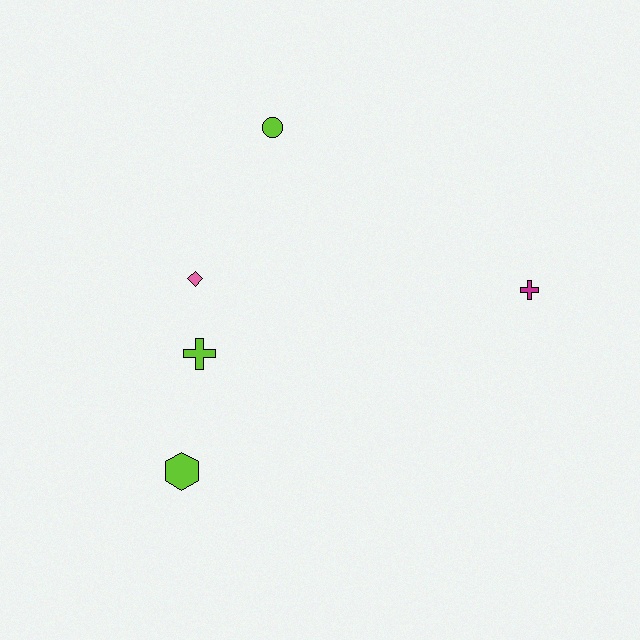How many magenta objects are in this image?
There is 1 magenta object.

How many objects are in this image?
There are 5 objects.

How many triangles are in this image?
There are no triangles.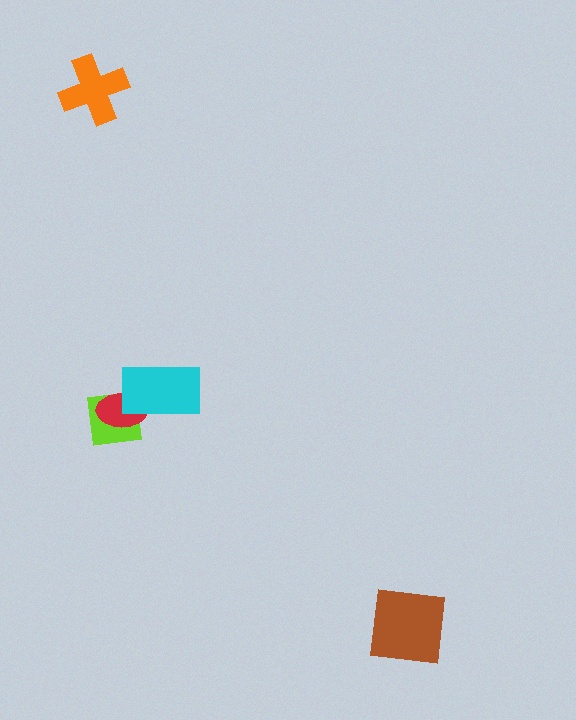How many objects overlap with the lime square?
2 objects overlap with the lime square.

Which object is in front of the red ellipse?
The cyan rectangle is in front of the red ellipse.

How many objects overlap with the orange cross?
0 objects overlap with the orange cross.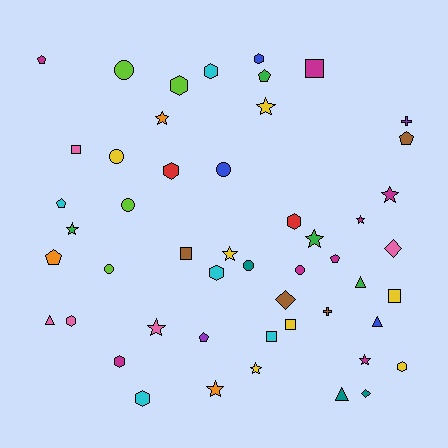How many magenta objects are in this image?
There are 8 magenta objects.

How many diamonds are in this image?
There are 3 diamonds.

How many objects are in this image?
There are 50 objects.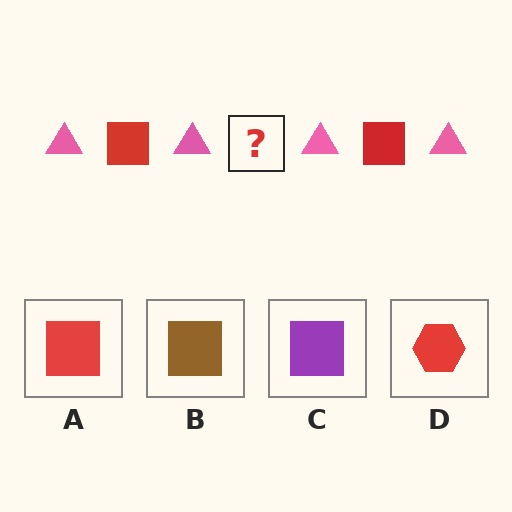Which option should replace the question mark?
Option A.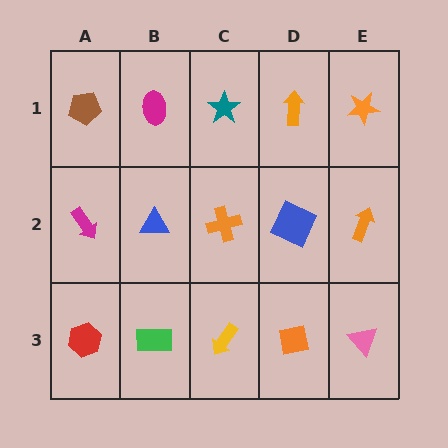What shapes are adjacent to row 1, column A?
A magenta arrow (row 2, column A), a magenta ellipse (row 1, column B).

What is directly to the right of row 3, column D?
A pink triangle.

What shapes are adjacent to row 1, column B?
A blue triangle (row 2, column B), a brown pentagon (row 1, column A), a teal star (row 1, column C).